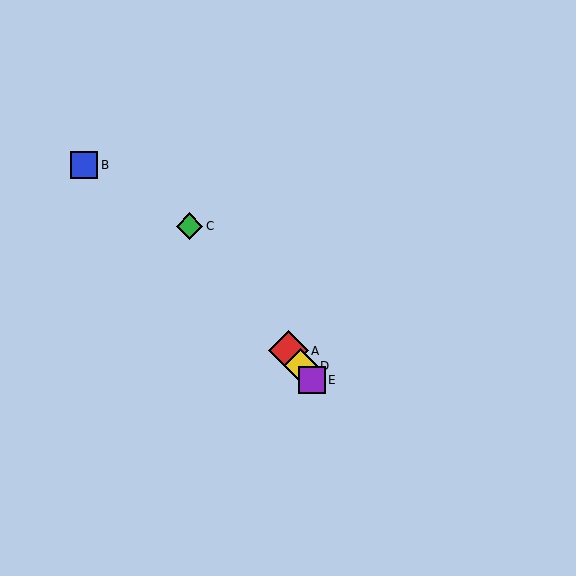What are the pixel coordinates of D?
Object D is at (300, 366).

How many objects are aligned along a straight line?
4 objects (A, C, D, E) are aligned along a straight line.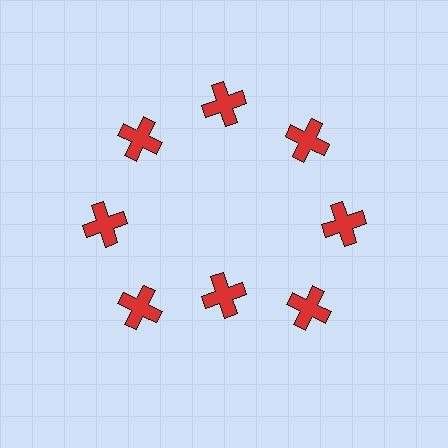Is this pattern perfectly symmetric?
No. The 8 red crosses are arranged in a ring, but one element near the 6 o'clock position is pulled inward toward the center, breaking the 8-fold rotational symmetry.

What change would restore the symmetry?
The symmetry would be restored by moving it outward, back onto the ring so that all 8 crosses sit at equal angles and equal distance from the center.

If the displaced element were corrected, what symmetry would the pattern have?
It would have 8-fold rotational symmetry — the pattern would map onto itself every 45 degrees.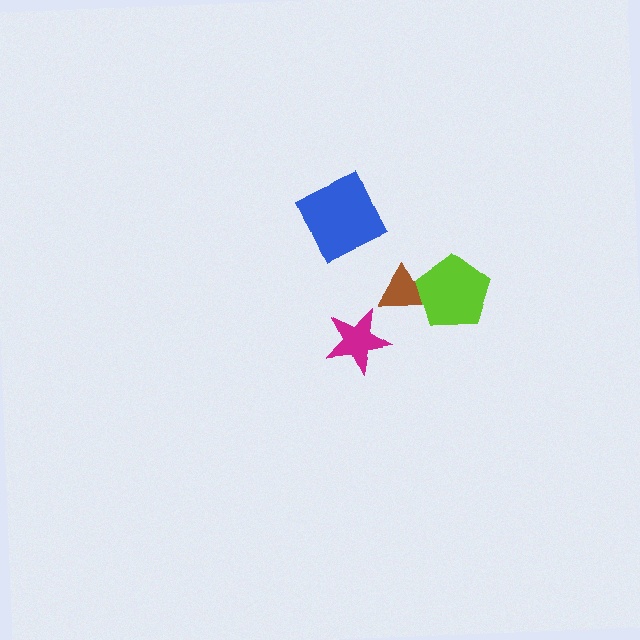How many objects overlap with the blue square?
0 objects overlap with the blue square.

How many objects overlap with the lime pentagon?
1 object overlaps with the lime pentagon.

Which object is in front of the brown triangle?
The lime pentagon is in front of the brown triangle.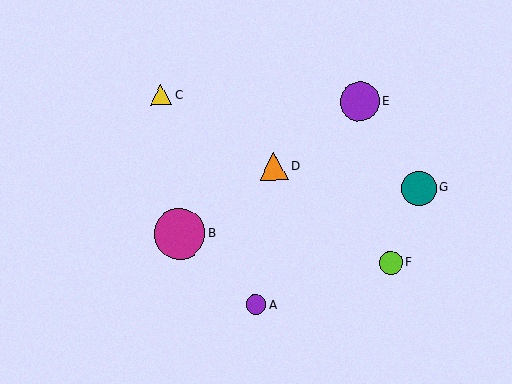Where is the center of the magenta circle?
The center of the magenta circle is at (180, 234).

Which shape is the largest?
The magenta circle (labeled B) is the largest.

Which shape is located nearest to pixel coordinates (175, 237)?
The magenta circle (labeled B) at (180, 234) is nearest to that location.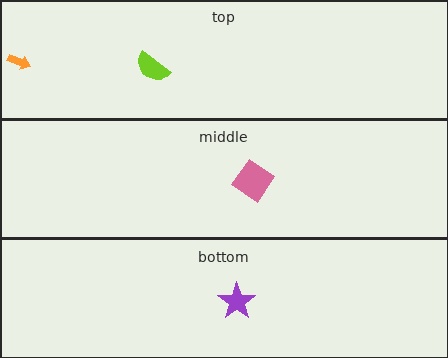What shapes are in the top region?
The lime semicircle, the orange arrow.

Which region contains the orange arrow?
The top region.